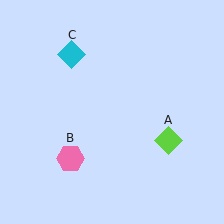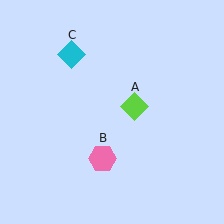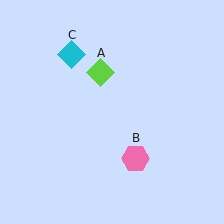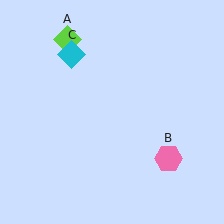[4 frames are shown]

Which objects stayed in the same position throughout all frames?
Cyan diamond (object C) remained stationary.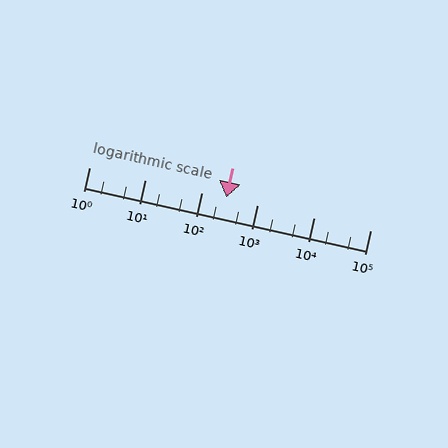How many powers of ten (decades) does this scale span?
The scale spans 5 decades, from 1 to 100000.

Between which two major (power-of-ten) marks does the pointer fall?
The pointer is between 100 and 1000.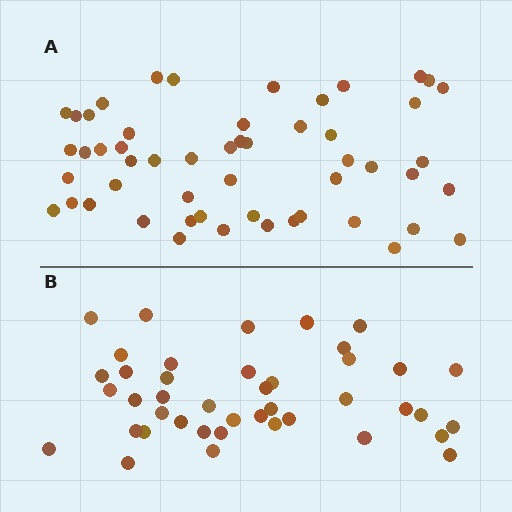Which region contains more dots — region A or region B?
Region A (the top region) has more dots.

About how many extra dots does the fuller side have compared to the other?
Region A has roughly 12 or so more dots than region B.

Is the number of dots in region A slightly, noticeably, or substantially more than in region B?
Region A has noticeably more, but not dramatically so. The ratio is roughly 1.3 to 1.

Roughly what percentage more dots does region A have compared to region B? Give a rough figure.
About 25% more.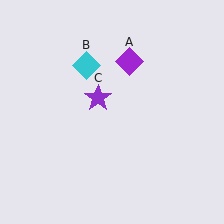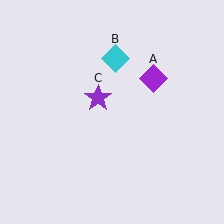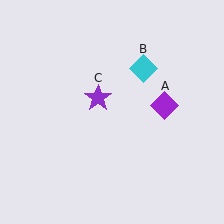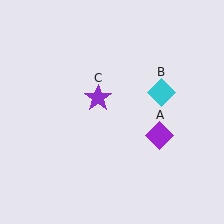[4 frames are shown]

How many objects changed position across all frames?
2 objects changed position: purple diamond (object A), cyan diamond (object B).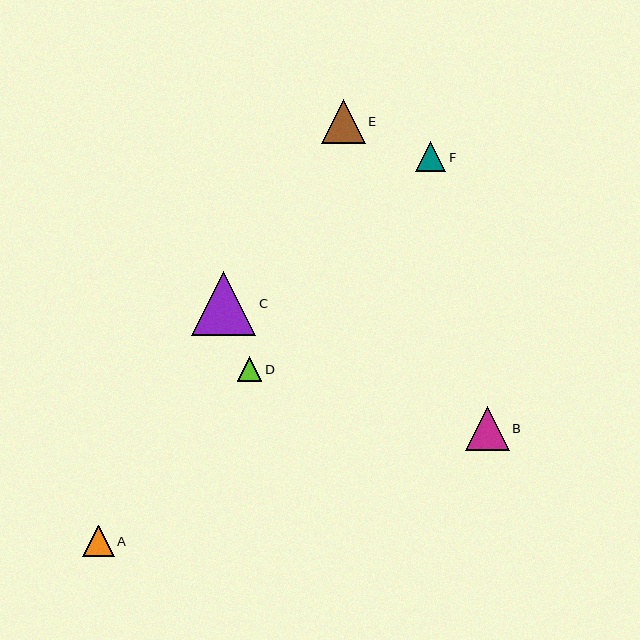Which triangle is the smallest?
Triangle D is the smallest with a size of approximately 24 pixels.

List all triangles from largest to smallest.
From largest to smallest: C, B, E, A, F, D.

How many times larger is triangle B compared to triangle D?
Triangle B is approximately 1.8 times the size of triangle D.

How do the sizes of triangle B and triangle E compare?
Triangle B and triangle E are approximately the same size.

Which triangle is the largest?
Triangle C is the largest with a size of approximately 64 pixels.